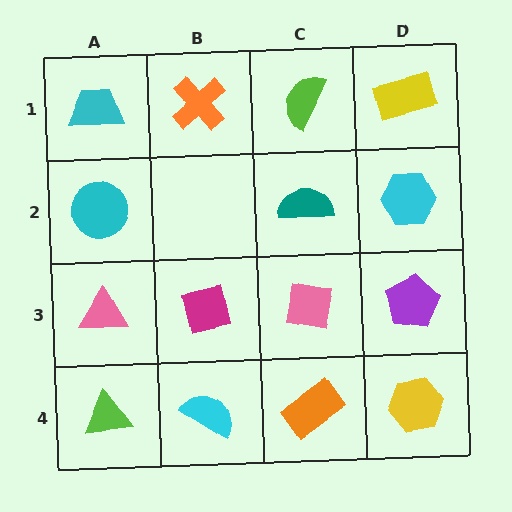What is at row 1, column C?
A lime semicircle.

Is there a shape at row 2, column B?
No, that cell is empty.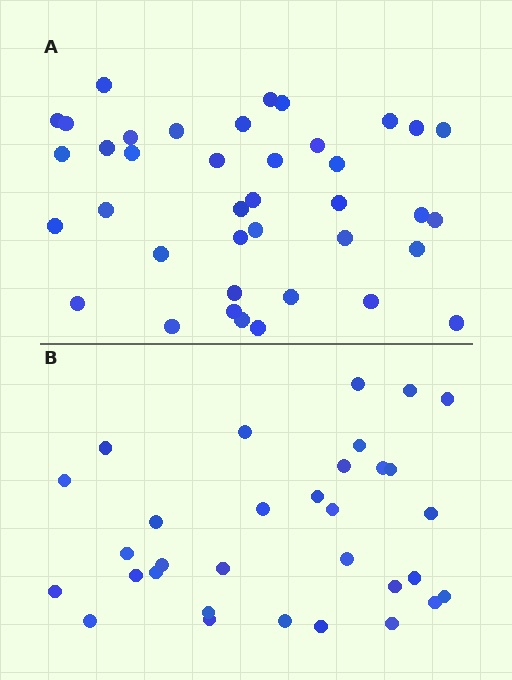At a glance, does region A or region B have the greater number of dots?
Region A (the top region) has more dots.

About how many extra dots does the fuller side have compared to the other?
Region A has roughly 8 or so more dots than region B.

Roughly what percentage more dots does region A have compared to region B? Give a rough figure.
About 20% more.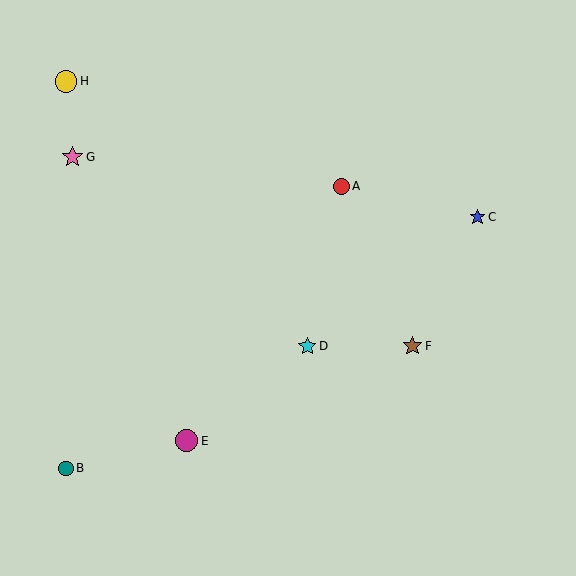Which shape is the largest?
The magenta circle (labeled E) is the largest.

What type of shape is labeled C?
Shape C is a blue star.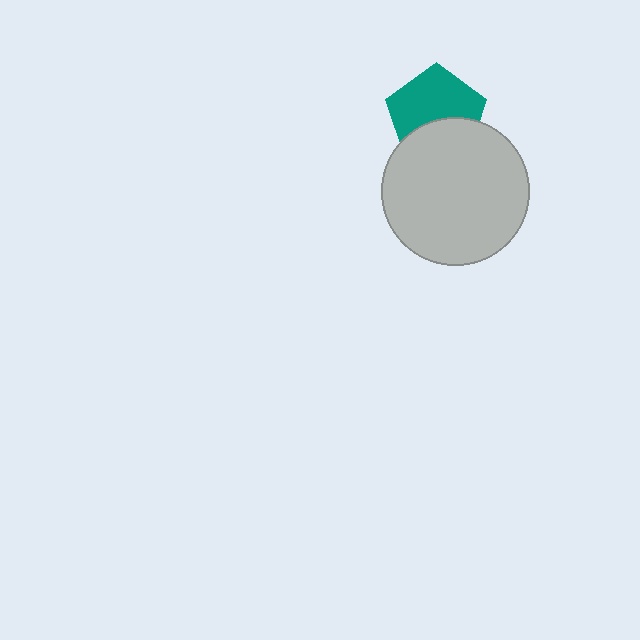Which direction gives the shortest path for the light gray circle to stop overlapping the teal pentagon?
Moving down gives the shortest separation.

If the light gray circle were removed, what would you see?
You would see the complete teal pentagon.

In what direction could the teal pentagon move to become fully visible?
The teal pentagon could move up. That would shift it out from behind the light gray circle entirely.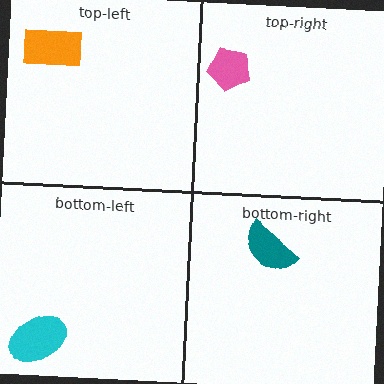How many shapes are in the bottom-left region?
1.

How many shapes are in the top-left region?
1.